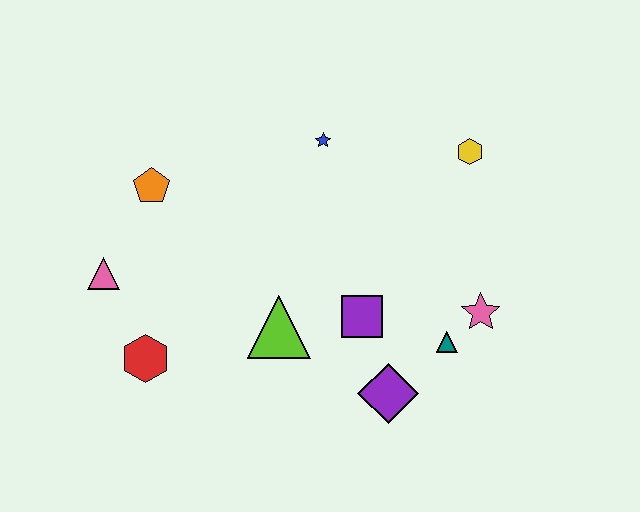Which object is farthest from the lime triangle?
The yellow hexagon is farthest from the lime triangle.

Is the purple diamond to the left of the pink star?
Yes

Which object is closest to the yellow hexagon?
The blue star is closest to the yellow hexagon.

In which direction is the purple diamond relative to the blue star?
The purple diamond is below the blue star.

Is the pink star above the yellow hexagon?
No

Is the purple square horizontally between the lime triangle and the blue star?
No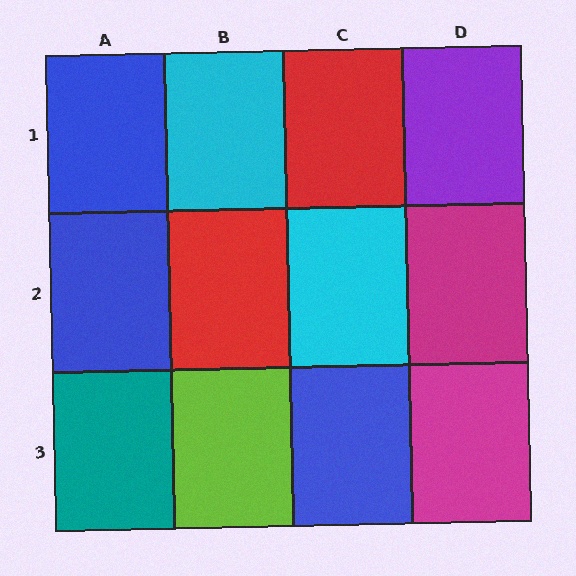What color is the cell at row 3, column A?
Teal.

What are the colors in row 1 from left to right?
Blue, cyan, red, purple.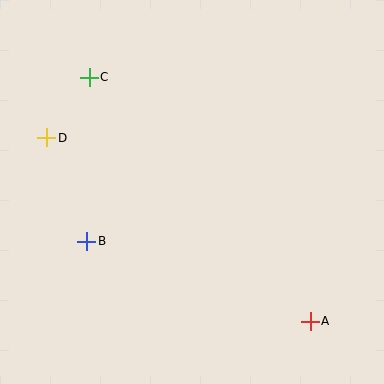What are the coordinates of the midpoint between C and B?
The midpoint between C and B is at (88, 159).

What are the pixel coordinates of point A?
Point A is at (310, 321).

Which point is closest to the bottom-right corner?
Point A is closest to the bottom-right corner.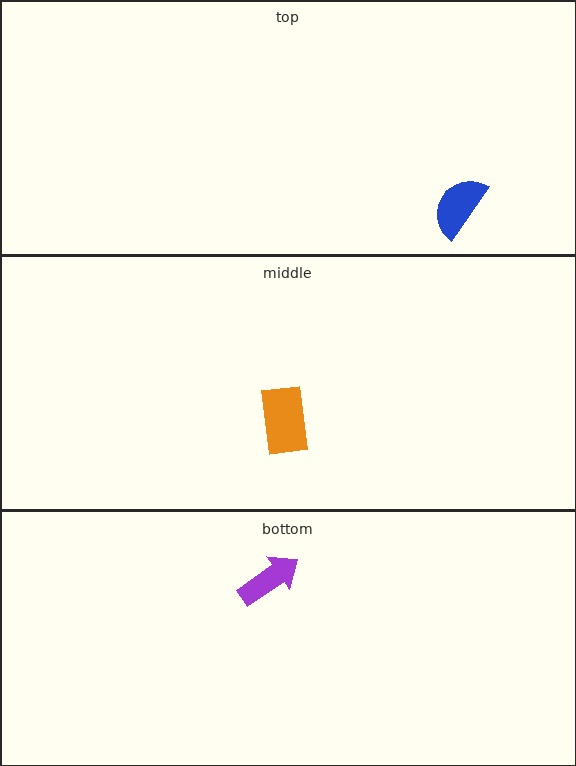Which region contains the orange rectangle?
The middle region.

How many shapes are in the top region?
1.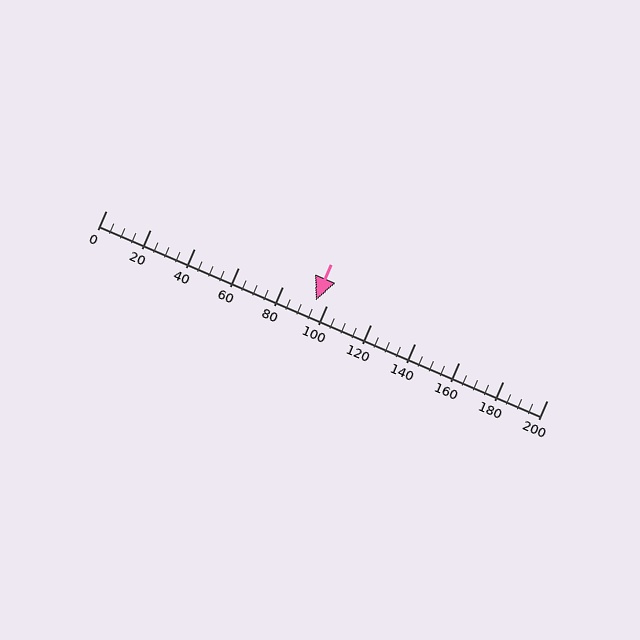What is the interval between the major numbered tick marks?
The major tick marks are spaced 20 units apart.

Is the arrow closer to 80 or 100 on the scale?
The arrow is closer to 100.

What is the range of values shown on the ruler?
The ruler shows values from 0 to 200.